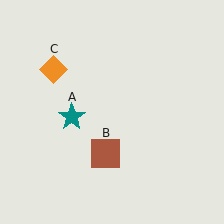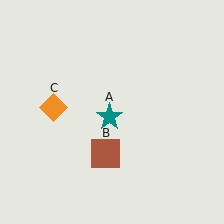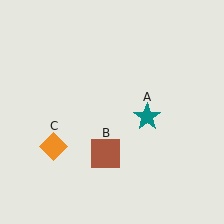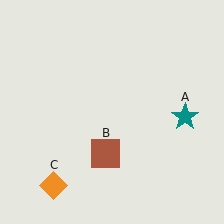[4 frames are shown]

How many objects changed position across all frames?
2 objects changed position: teal star (object A), orange diamond (object C).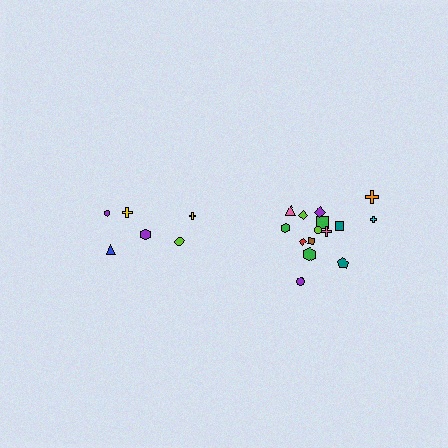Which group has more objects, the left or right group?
The right group.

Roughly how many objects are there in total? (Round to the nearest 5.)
Roughly 20 objects in total.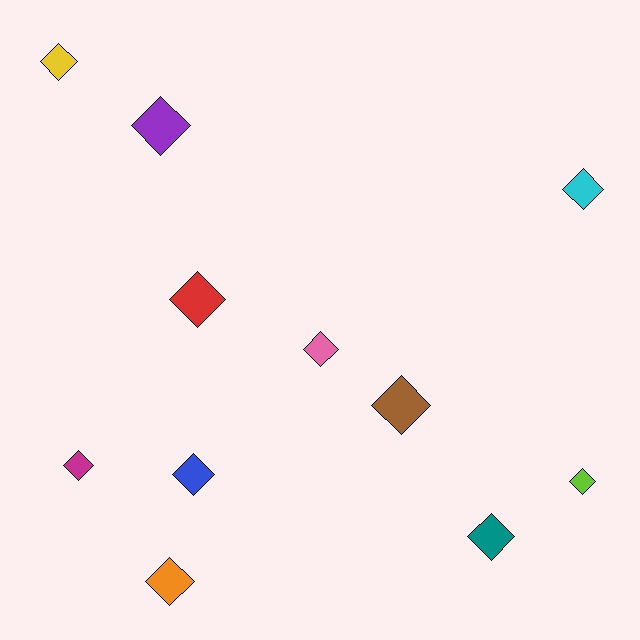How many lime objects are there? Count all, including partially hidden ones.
There is 1 lime object.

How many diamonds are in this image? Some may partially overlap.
There are 11 diamonds.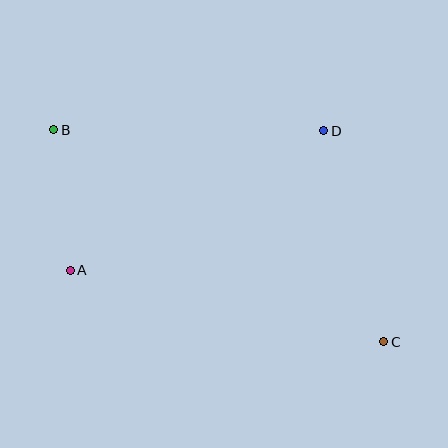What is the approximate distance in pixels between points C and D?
The distance between C and D is approximately 219 pixels.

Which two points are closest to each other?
Points A and B are closest to each other.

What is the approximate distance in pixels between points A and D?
The distance between A and D is approximately 289 pixels.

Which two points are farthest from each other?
Points B and C are farthest from each other.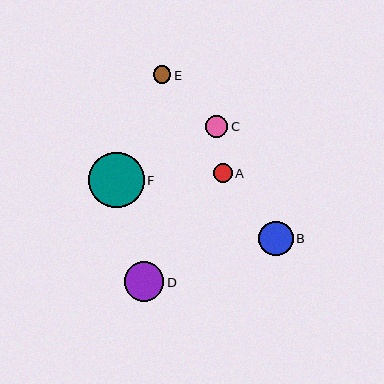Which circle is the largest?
Circle F is the largest with a size of approximately 55 pixels.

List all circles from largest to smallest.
From largest to smallest: F, D, B, C, A, E.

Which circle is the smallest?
Circle E is the smallest with a size of approximately 17 pixels.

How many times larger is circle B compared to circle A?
Circle B is approximately 1.8 times the size of circle A.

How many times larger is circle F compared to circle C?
Circle F is approximately 2.4 times the size of circle C.